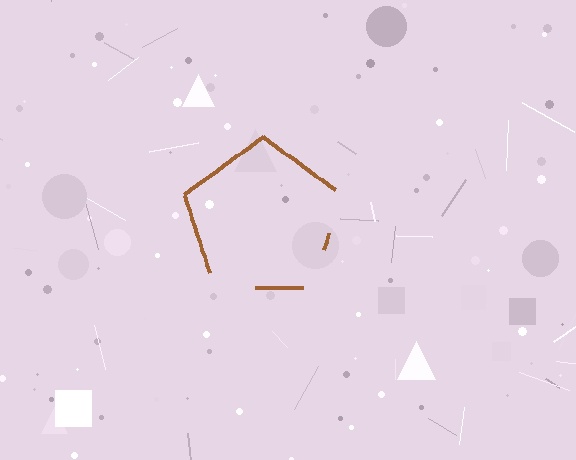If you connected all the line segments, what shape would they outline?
They would outline a pentagon.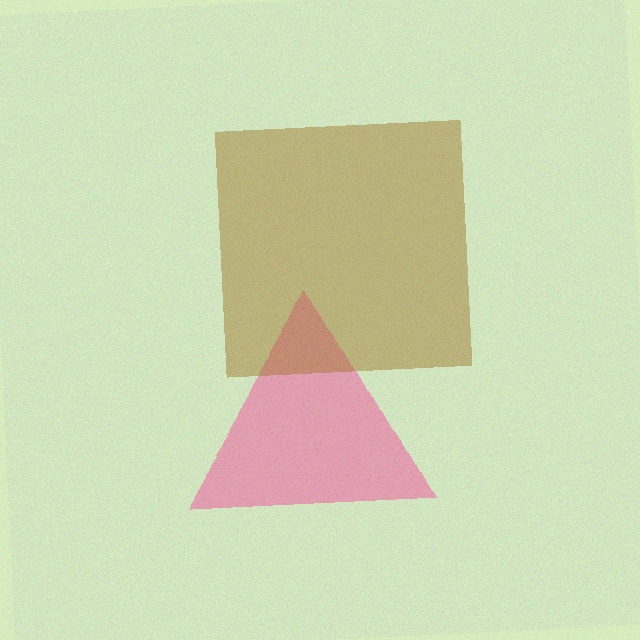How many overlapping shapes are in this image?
There are 2 overlapping shapes in the image.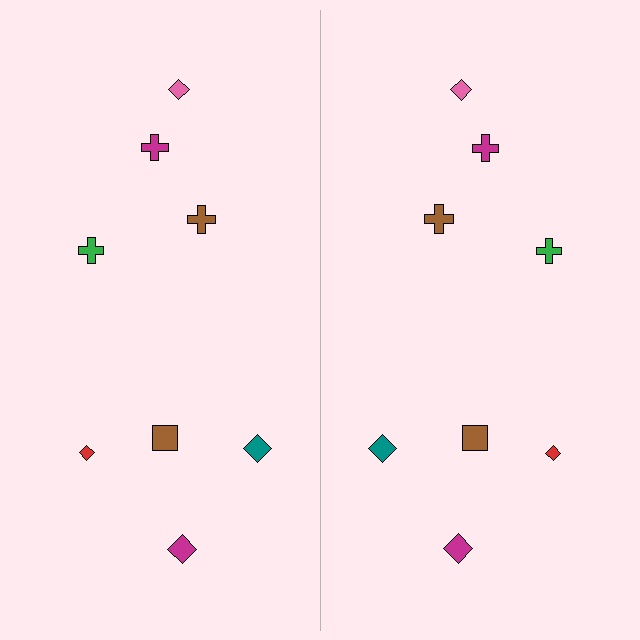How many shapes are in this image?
There are 16 shapes in this image.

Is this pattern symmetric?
Yes, this pattern has bilateral (reflection) symmetry.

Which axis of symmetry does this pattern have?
The pattern has a vertical axis of symmetry running through the center of the image.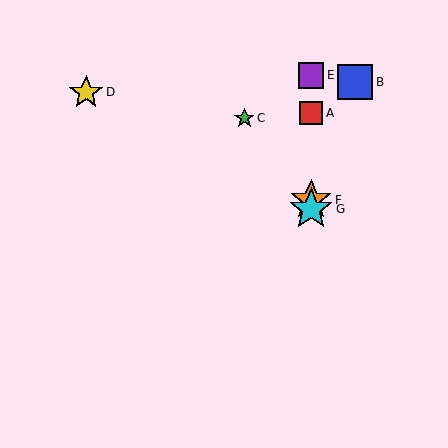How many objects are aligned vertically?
4 objects (A, E, F, G) are aligned vertically.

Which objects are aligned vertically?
Objects A, E, F, G are aligned vertically.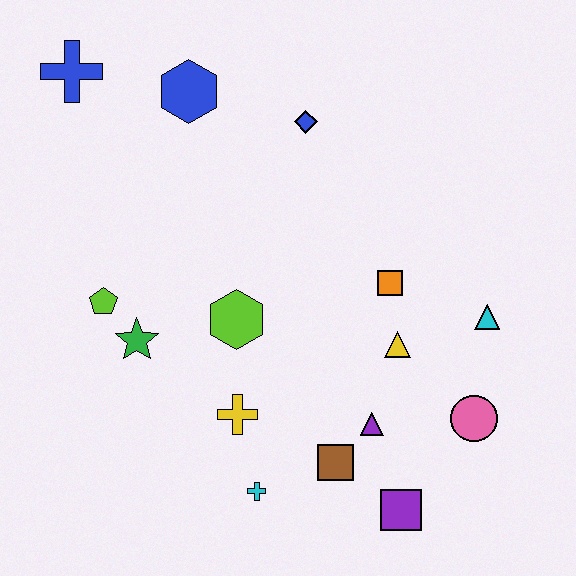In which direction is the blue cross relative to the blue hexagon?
The blue cross is to the left of the blue hexagon.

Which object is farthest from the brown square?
The blue cross is farthest from the brown square.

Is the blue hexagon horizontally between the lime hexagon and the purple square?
No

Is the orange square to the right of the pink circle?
No